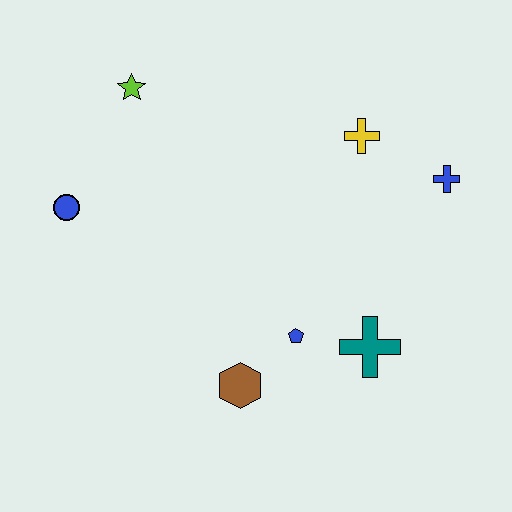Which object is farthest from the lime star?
The teal cross is farthest from the lime star.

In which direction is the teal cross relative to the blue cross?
The teal cross is below the blue cross.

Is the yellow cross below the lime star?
Yes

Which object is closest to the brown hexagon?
The blue pentagon is closest to the brown hexagon.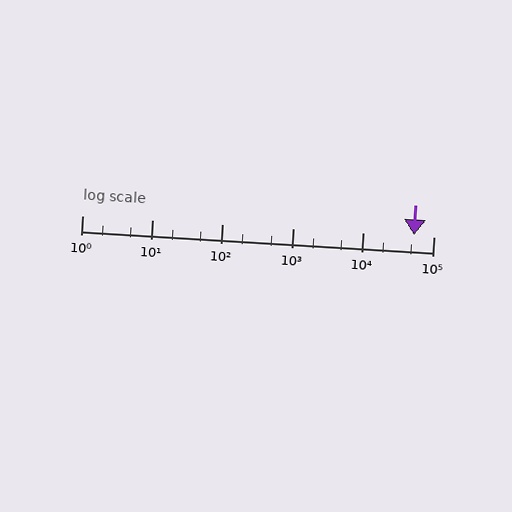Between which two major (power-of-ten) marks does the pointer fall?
The pointer is between 10000 and 100000.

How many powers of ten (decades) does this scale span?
The scale spans 5 decades, from 1 to 100000.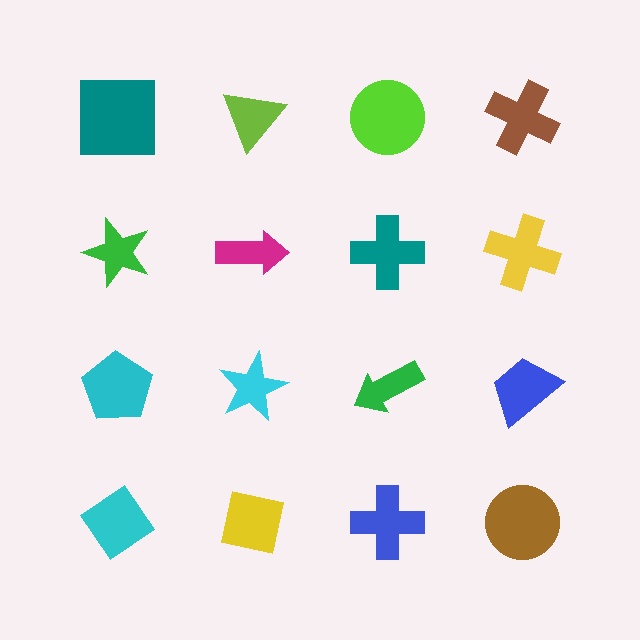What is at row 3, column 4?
A blue trapezoid.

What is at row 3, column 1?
A cyan pentagon.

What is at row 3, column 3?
A green arrow.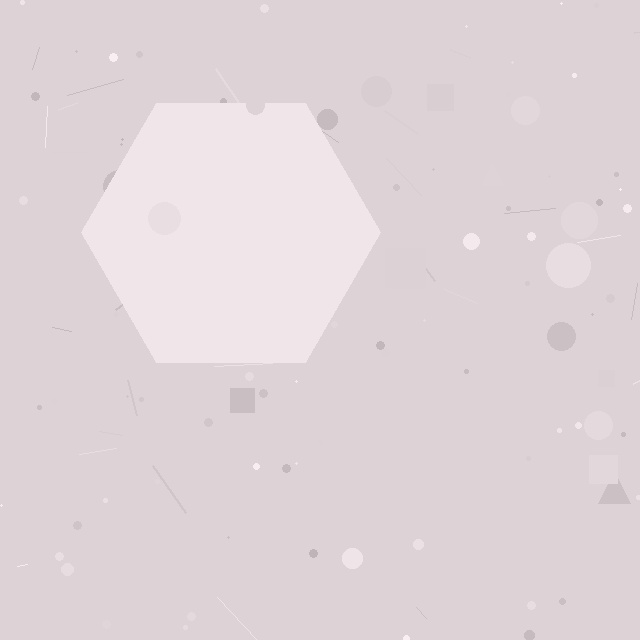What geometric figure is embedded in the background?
A hexagon is embedded in the background.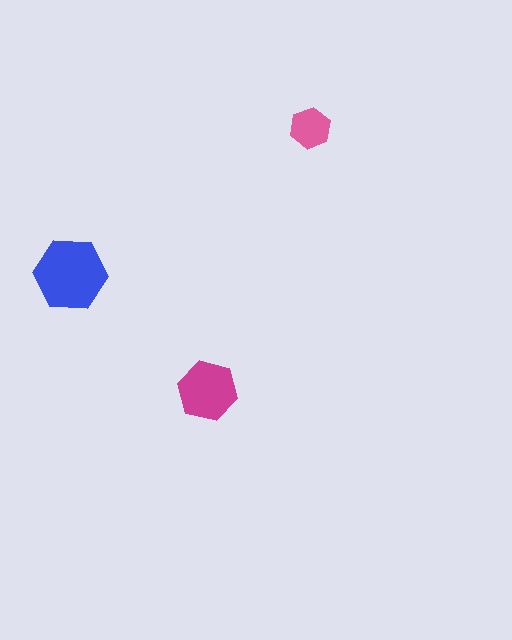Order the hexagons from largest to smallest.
the blue one, the magenta one, the pink one.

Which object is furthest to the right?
The pink hexagon is rightmost.